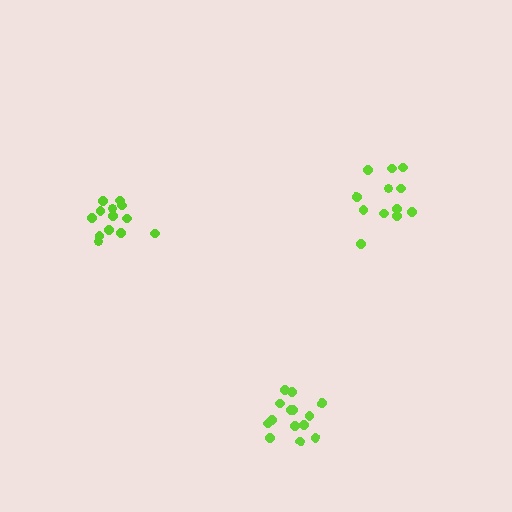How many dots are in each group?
Group 1: 13 dots, Group 2: 12 dots, Group 3: 14 dots (39 total).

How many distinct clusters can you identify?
There are 3 distinct clusters.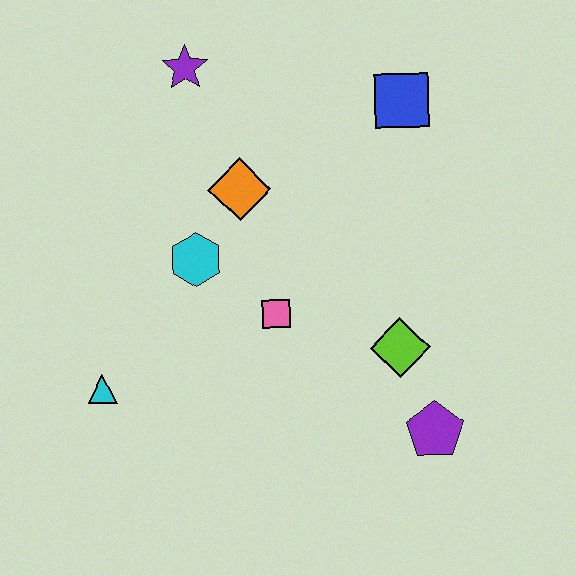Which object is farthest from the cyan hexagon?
The purple pentagon is farthest from the cyan hexagon.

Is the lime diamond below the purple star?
Yes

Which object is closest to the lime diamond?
The purple pentagon is closest to the lime diamond.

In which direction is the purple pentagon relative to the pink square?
The purple pentagon is to the right of the pink square.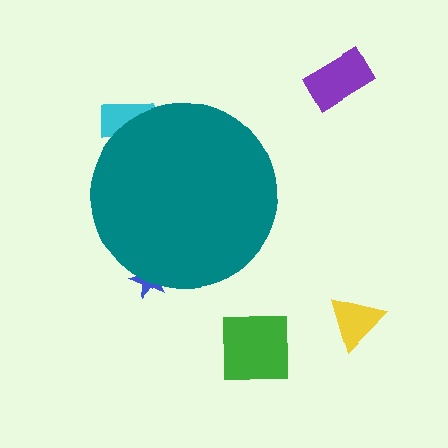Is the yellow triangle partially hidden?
No, the yellow triangle is fully visible.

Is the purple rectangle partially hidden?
No, the purple rectangle is fully visible.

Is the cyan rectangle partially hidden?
Yes, the cyan rectangle is partially hidden behind the teal circle.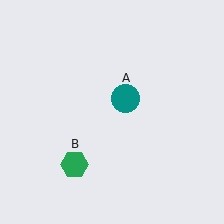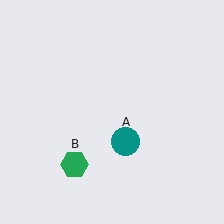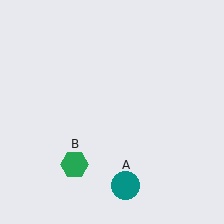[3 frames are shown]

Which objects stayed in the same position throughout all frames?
Green hexagon (object B) remained stationary.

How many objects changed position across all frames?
1 object changed position: teal circle (object A).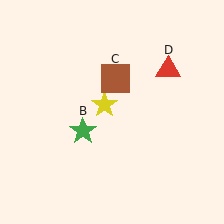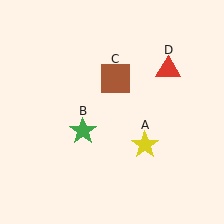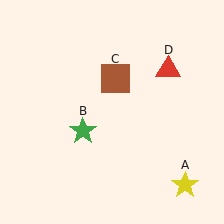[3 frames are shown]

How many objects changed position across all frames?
1 object changed position: yellow star (object A).